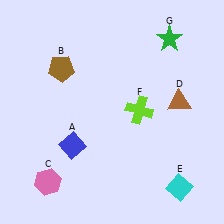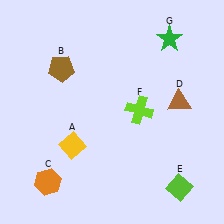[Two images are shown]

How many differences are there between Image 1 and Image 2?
There are 3 differences between the two images.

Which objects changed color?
A changed from blue to yellow. C changed from pink to orange. E changed from cyan to lime.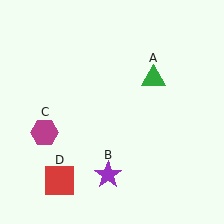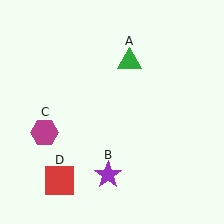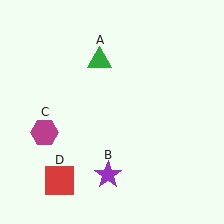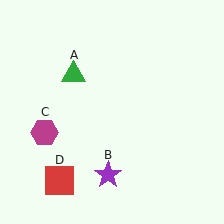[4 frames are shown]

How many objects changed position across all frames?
1 object changed position: green triangle (object A).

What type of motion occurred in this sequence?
The green triangle (object A) rotated counterclockwise around the center of the scene.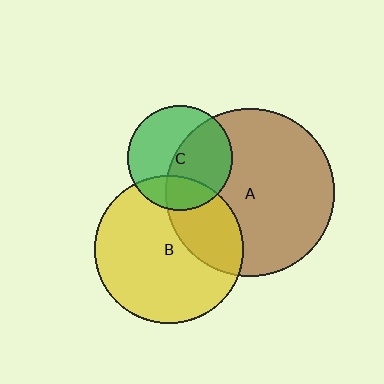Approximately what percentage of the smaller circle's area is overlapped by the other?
Approximately 25%.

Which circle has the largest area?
Circle A (brown).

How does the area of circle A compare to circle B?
Approximately 1.3 times.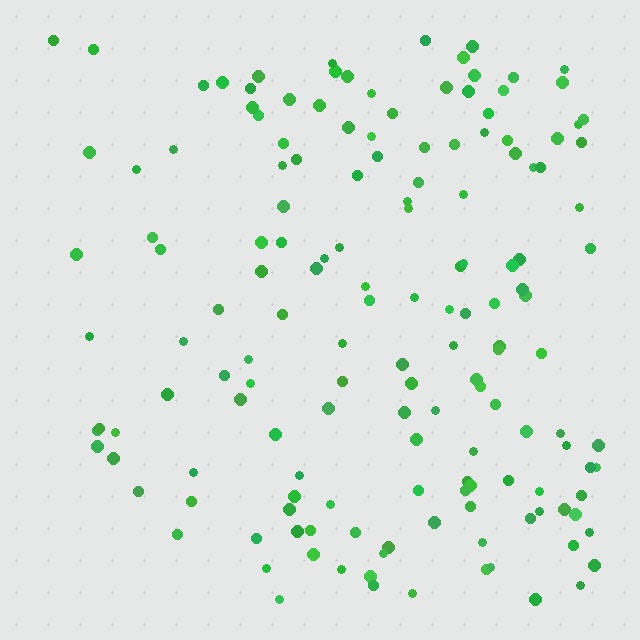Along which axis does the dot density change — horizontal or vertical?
Horizontal.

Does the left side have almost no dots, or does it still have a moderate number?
Still a moderate number, just noticeably fewer than the right.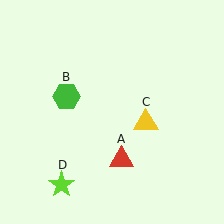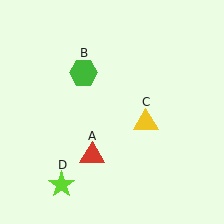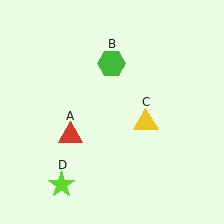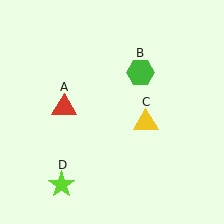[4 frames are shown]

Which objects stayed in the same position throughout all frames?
Yellow triangle (object C) and lime star (object D) remained stationary.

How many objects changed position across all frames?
2 objects changed position: red triangle (object A), green hexagon (object B).